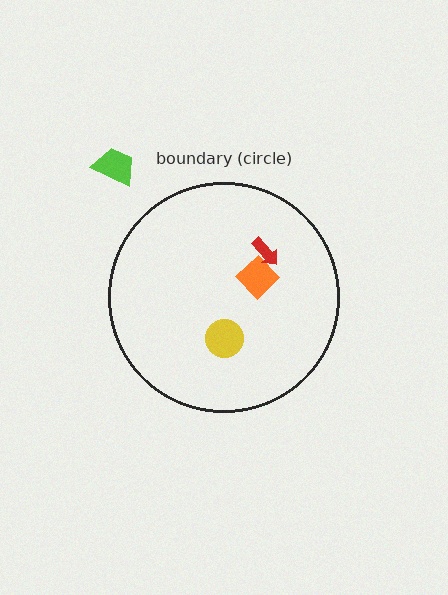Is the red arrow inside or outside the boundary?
Inside.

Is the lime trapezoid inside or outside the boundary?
Outside.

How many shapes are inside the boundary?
3 inside, 1 outside.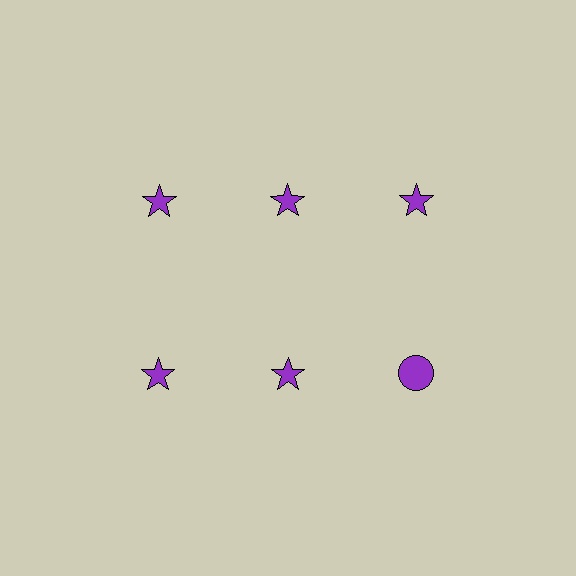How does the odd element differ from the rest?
It has a different shape: circle instead of star.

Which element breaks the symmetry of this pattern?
The purple circle in the second row, center column breaks the symmetry. All other shapes are purple stars.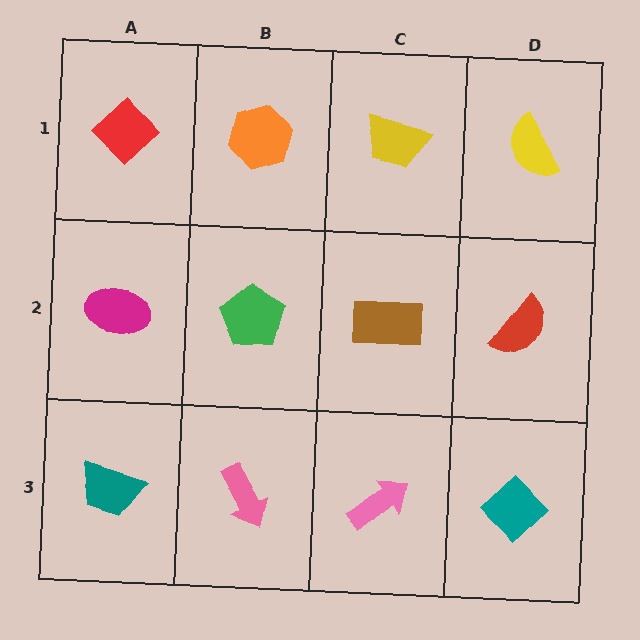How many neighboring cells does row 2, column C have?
4.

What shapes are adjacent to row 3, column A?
A magenta ellipse (row 2, column A), a pink arrow (row 3, column B).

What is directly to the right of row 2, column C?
A red semicircle.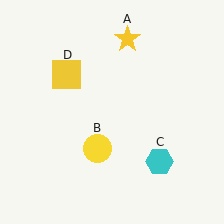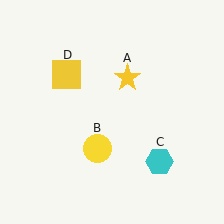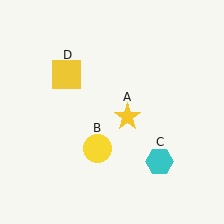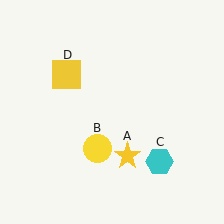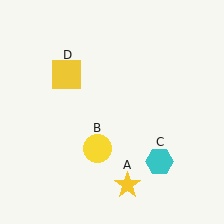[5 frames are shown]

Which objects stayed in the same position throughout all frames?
Yellow circle (object B) and cyan hexagon (object C) and yellow square (object D) remained stationary.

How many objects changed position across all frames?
1 object changed position: yellow star (object A).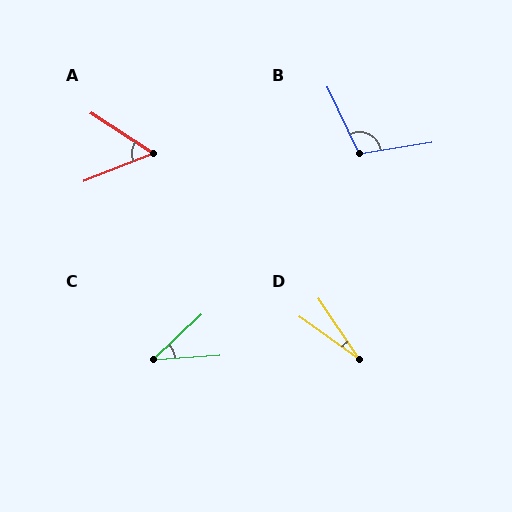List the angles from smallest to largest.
D (20°), C (39°), A (54°), B (107°).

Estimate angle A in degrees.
Approximately 54 degrees.